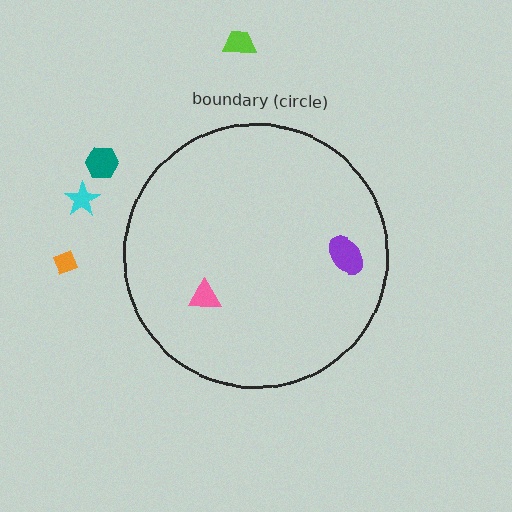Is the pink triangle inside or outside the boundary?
Inside.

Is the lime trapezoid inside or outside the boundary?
Outside.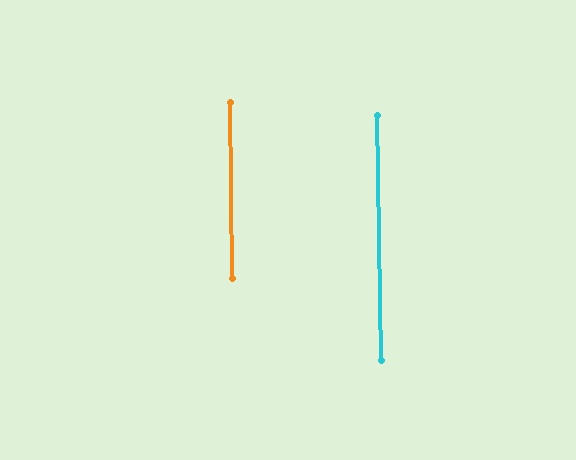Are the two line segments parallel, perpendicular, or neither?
Parallel — their directions differ by only 0.6°.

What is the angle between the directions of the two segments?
Approximately 1 degree.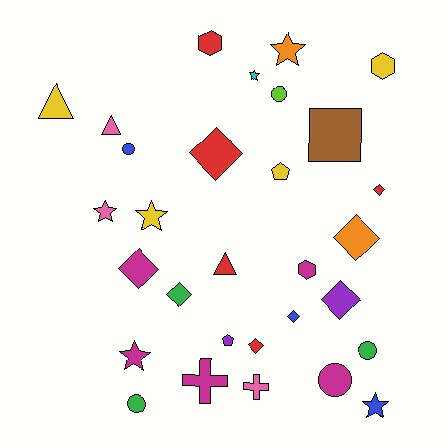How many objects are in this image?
There are 30 objects.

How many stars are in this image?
There are 6 stars.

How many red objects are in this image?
There are 5 red objects.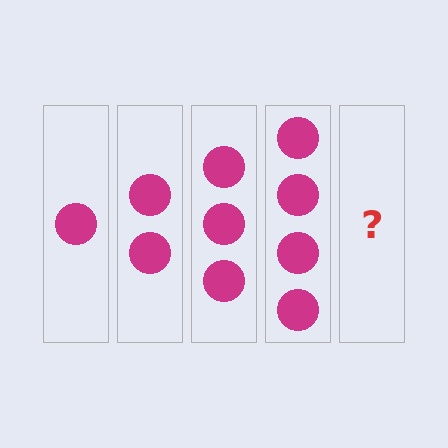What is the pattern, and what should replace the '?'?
The pattern is that each step adds one more circle. The '?' should be 5 circles.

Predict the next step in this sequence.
The next step is 5 circles.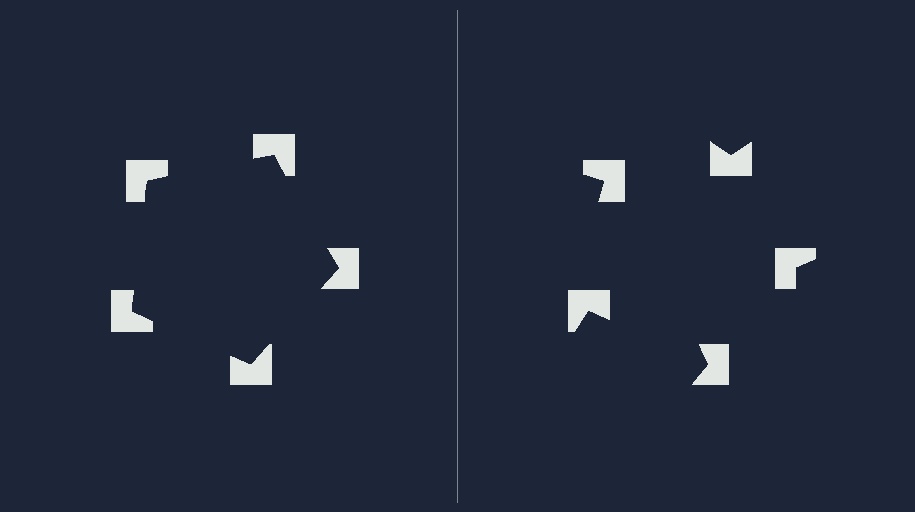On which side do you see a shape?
An illusory pentagon appears on the left side. On the right side the wedge cuts are rotated, so no coherent shape forms.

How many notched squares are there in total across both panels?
10 — 5 on each side.